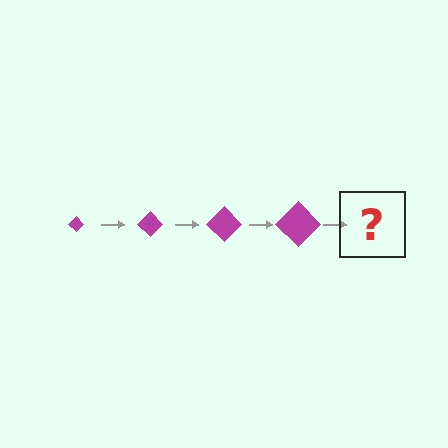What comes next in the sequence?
The next element should be a magenta diamond, larger than the previous one.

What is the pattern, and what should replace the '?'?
The pattern is that the diamond gets progressively larger each step. The '?' should be a magenta diamond, larger than the previous one.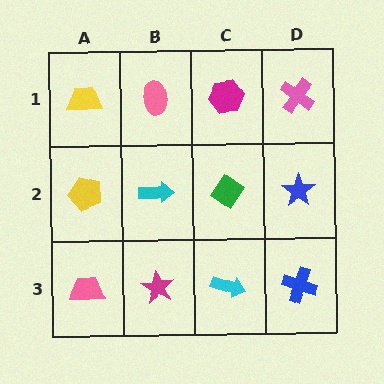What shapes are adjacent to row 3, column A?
A yellow pentagon (row 2, column A), a magenta star (row 3, column B).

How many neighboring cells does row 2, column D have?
3.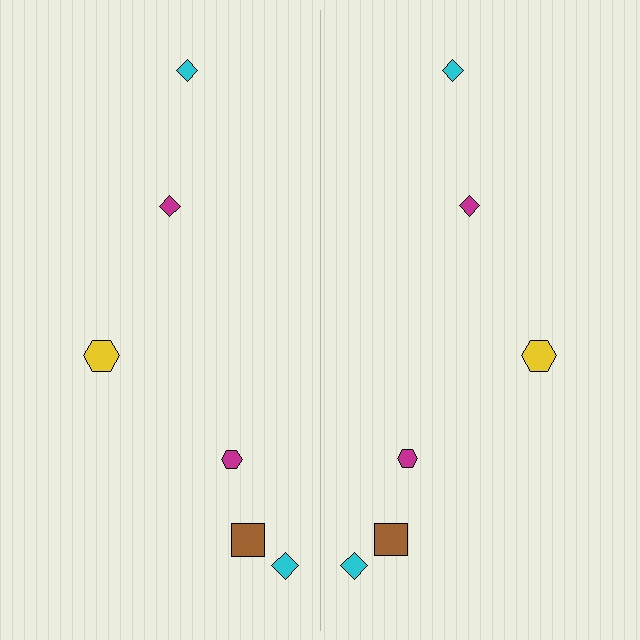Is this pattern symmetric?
Yes, this pattern has bilateral (reflection) symmetry.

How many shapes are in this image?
There are 12 shapes in this image.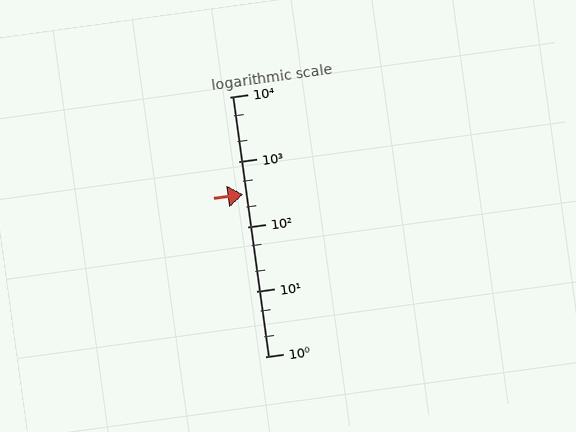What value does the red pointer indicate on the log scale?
The pointer indicates approximately 310.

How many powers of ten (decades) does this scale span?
The scale spans 4 decades, from 1 to 10000.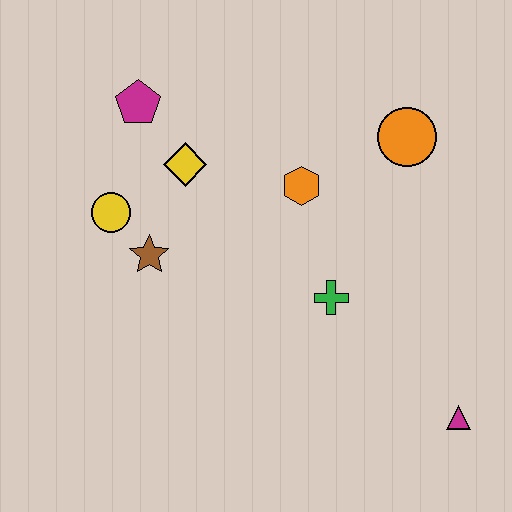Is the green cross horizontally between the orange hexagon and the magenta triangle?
Yes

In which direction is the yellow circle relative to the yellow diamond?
The yellow circle is to the left of the yellow diamond.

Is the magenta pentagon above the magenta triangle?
Yes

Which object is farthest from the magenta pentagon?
The magenta triangle is farthest from the magenta pentagon.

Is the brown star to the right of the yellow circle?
Yes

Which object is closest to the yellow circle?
The brown star is closest to the yellow circle.